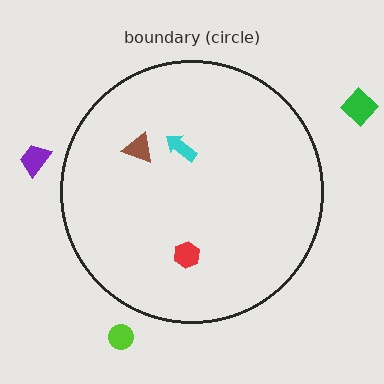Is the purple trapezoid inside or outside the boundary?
Outside.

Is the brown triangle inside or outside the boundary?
Inside.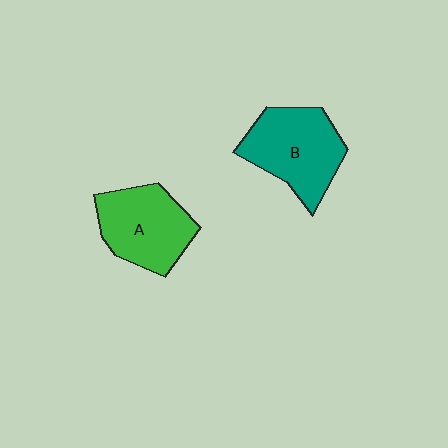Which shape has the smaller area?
Shape A (green).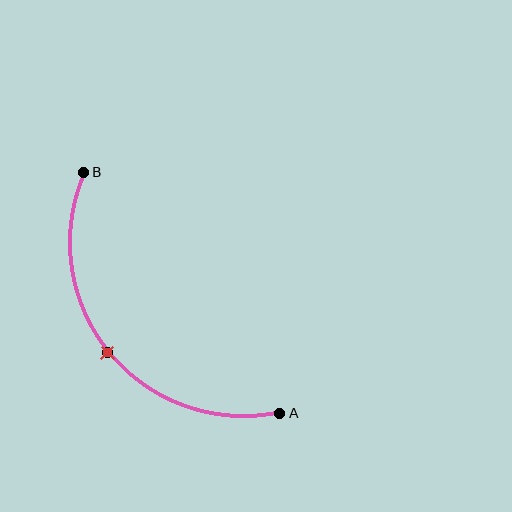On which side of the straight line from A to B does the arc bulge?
The arc bulges below and to the left of the straight line connecting A and B.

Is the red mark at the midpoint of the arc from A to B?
Yes. The red mark lies on the arc at equal arc-length from both A and B — it is the arc midpoint.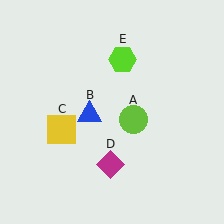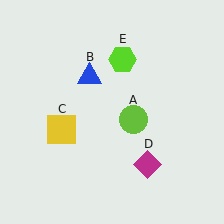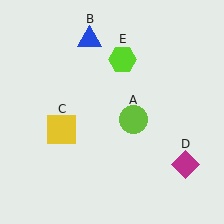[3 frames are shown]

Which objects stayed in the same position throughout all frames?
Lime circle (object A) and yellow square (object C) and lime hexagon (object E) remained stationary.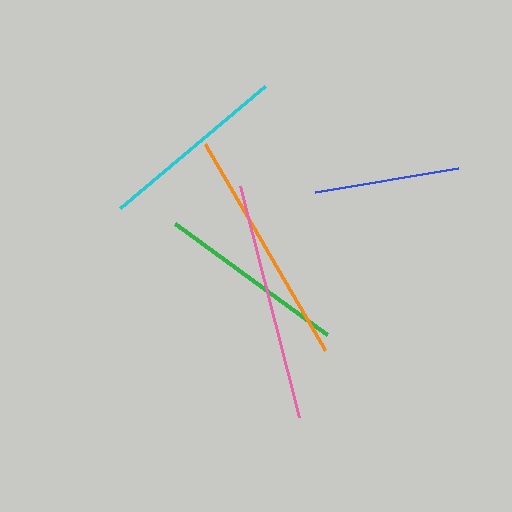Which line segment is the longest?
The orange line is the longest at approximately 239 pixels.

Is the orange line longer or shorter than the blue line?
The orange line is longer than the blue line.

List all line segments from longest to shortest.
From longest to shortest: orange, pink, cyan, green, blue.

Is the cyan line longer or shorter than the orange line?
The orange line is longer than the cyan line.